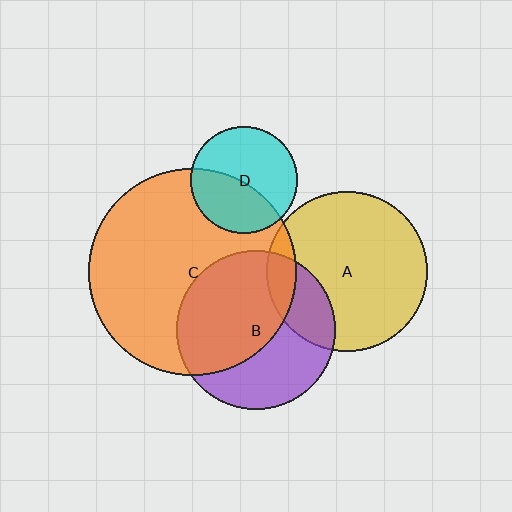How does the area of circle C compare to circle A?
Approximately 1.7 times.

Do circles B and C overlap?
Yes.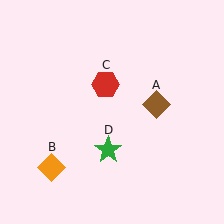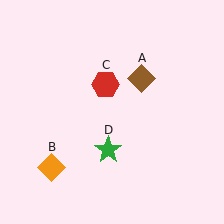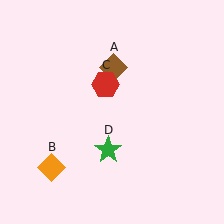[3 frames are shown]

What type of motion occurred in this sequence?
The brown diamond (object A) rotated counterclockwise around the center of the scene.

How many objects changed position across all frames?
1 object changed position: brown diamond (object A).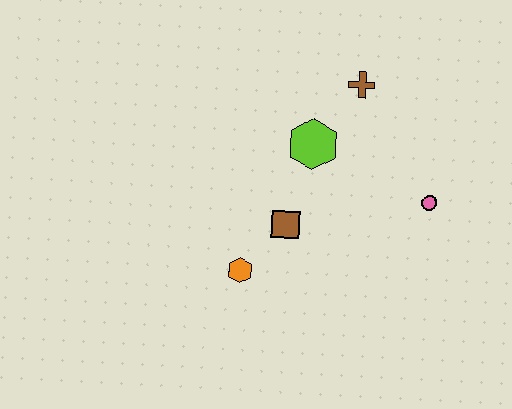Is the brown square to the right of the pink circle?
No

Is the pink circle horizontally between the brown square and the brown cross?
No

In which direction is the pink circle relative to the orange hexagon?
The pink circle is to the right of the orange hexagon.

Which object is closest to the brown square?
The orange hexagon is closest to the brown square.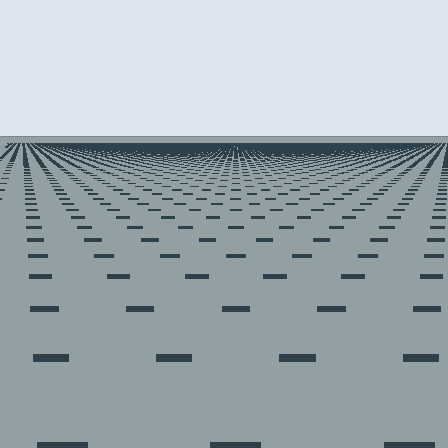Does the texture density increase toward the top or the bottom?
Density increases toward the top.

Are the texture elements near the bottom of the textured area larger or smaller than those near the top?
Larger. Near the bottom, elements are closer to the viewer and appear at a bigger on-screen size.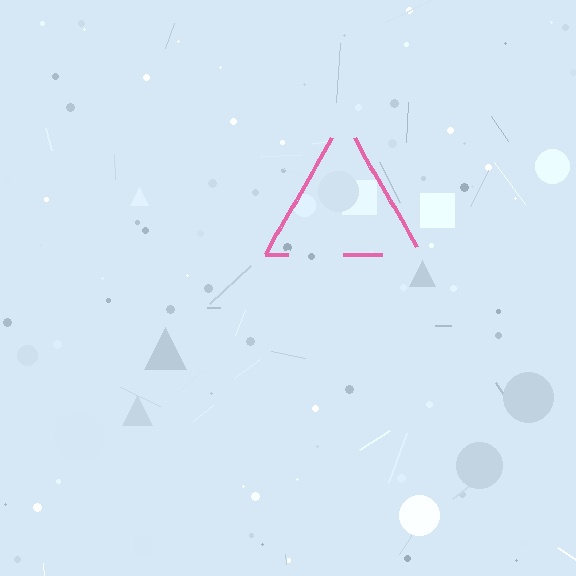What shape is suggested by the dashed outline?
The dashed outline suggests a triangle.